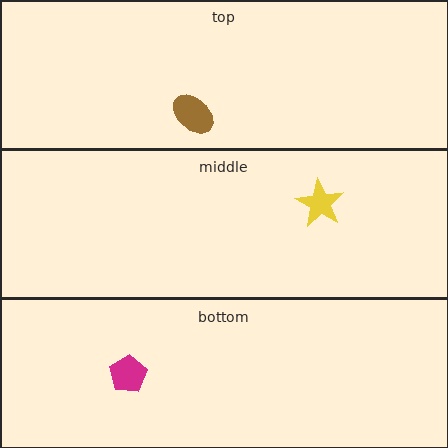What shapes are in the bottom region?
The magenta pentagon.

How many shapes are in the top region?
1.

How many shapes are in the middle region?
1.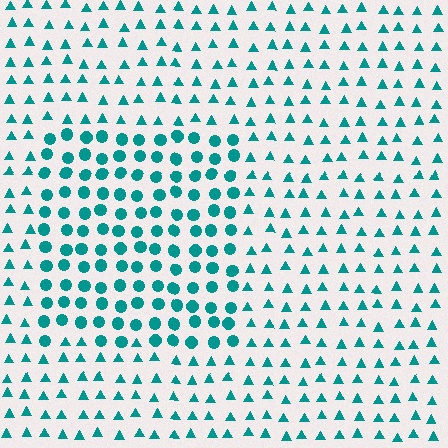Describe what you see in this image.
The image is filled with small teal elements arranged in a uniform grid. A rectangle-shaped region contains circles, while the surrounding area contains triangles. The boundary is defined purely by the change in element shape.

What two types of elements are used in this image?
The image uses circles inside the rectangle region and triangles outside it.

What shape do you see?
I see a rectangle.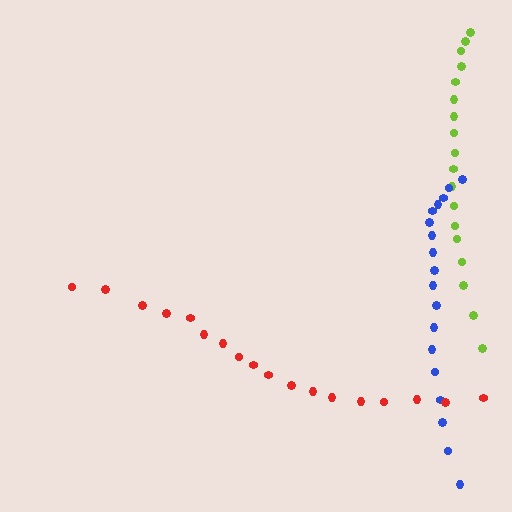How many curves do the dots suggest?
There are 3 distinct paths.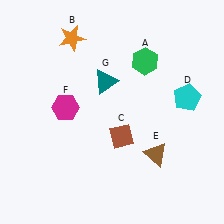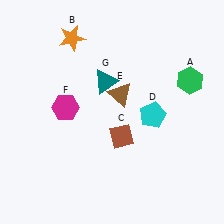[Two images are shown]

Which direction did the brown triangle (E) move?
The brown triangle (E) moved up.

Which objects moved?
The objects that moved are: the green hexagon (A), the cyan pentagon (D), the brown triangle (E).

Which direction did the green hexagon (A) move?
The green hexagon (A) moved right.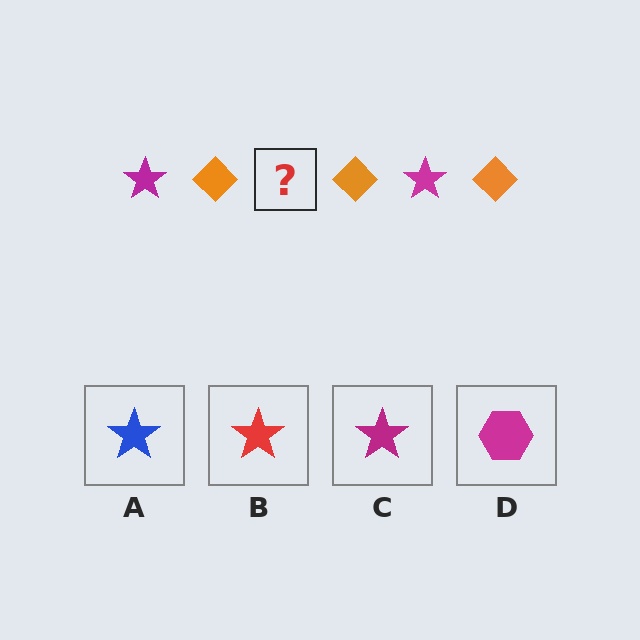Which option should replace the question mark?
Option C.